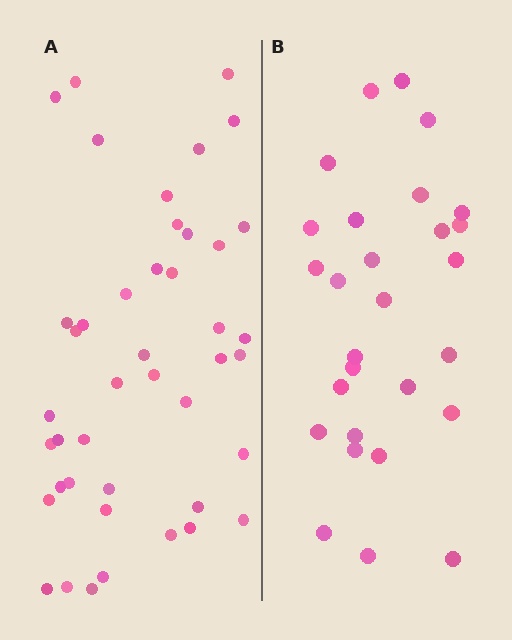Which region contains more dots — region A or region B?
Region A (the left region) has more dots.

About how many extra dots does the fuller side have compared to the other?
Region A has approximately 15 more dots than region B.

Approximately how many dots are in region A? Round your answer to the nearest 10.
About 40 dots. (The exact count is 43, which rounds to 40.)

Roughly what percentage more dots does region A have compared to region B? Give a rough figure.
About 55% more.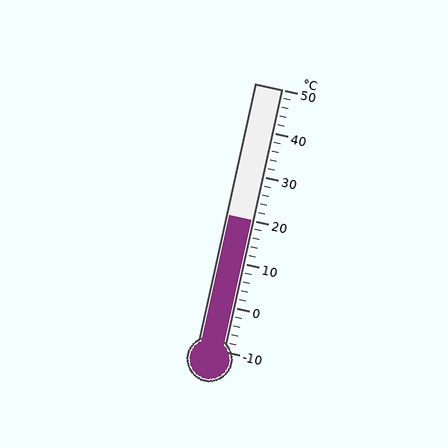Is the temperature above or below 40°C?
The temperature is below 40°C.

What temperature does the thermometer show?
The thermometer shows approximately 20°C.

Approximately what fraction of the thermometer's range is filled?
The thermometer is filled to approximately 50% of its range.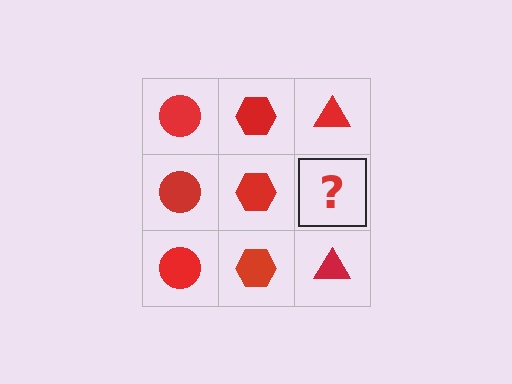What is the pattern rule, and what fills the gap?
The rule is that each column has a consistent shape. The gap should be filled with a red triangle.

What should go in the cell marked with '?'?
The missing cell should contain a red triangle.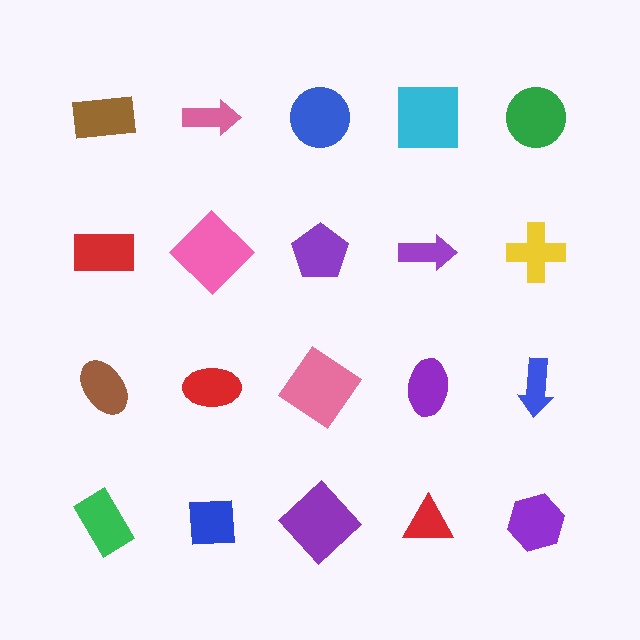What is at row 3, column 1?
A brown ellipse.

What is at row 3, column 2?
A red ellipse.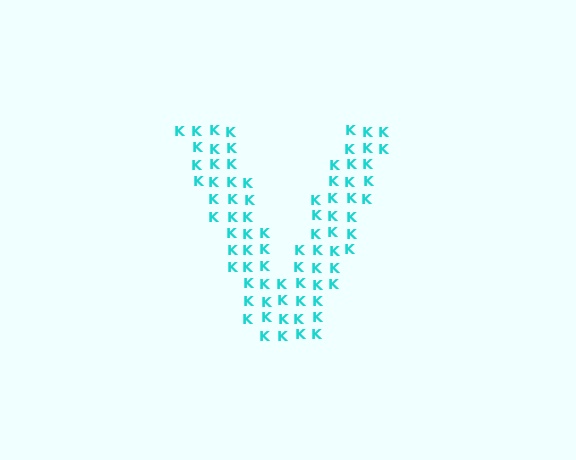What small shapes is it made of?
It is made of small letter K's.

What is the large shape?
The large shape is the letter V.